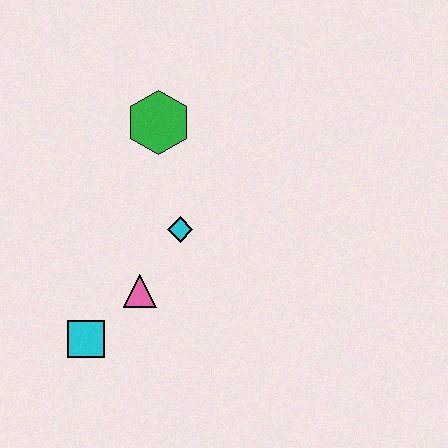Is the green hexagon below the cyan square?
No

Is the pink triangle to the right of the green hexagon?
No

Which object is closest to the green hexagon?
The cyan diamond is closest to the green hexagon.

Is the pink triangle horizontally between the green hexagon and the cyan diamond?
No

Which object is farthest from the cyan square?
The green hexagon is farthest from the cyan square.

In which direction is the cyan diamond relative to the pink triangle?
The cyan diamond is above the pink triangle.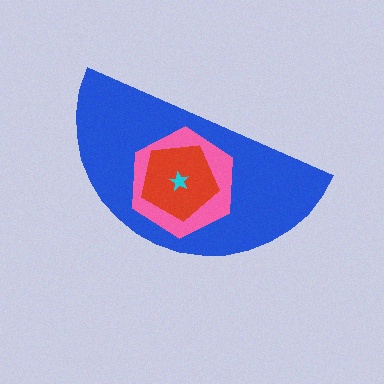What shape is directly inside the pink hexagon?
The red pentagon.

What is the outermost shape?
The blue semicircle.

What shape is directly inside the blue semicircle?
The pink hexagon.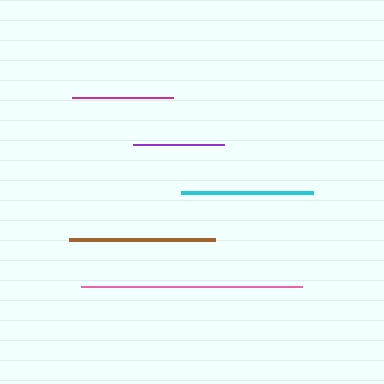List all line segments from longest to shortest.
From longest to shortest: pink, brown, cyan, magenta, purple.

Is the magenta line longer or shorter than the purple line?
The magenta line is longer than the purple line.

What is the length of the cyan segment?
The cyan segment is approximately 131 pixels long.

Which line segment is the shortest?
The purple line is the shortest at approximately 90 pixels.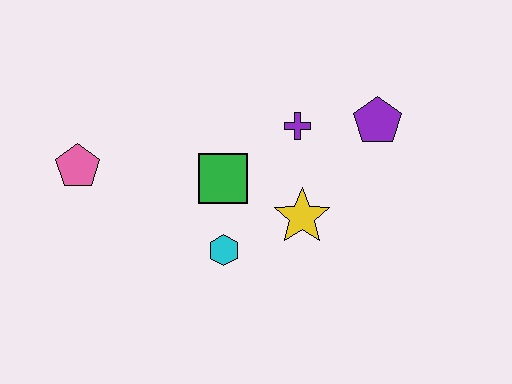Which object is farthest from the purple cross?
The pink pentagon is farthest from the purple cross.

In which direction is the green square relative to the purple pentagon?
The green square is to the left of the purple pentagon.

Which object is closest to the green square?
The cyan hexagon is closest to the green square.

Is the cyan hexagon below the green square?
Yes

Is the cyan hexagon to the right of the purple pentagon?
No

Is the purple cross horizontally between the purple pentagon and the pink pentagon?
Yes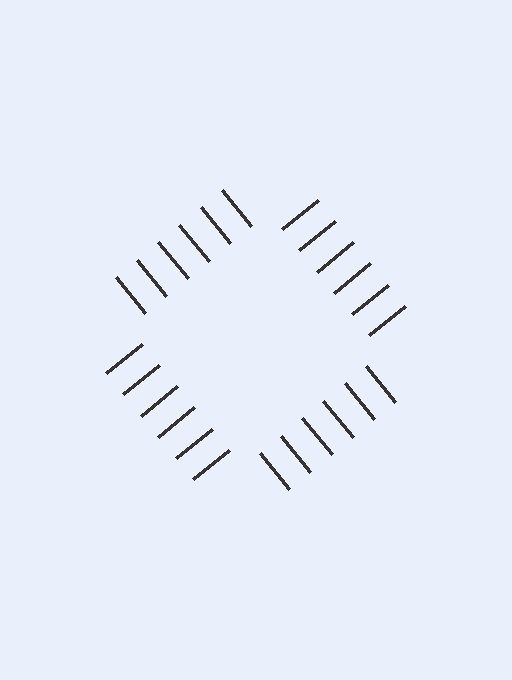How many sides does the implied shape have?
4 sides — the line-ends trace a square.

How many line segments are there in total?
24 — 6 along each of the 4 edges.